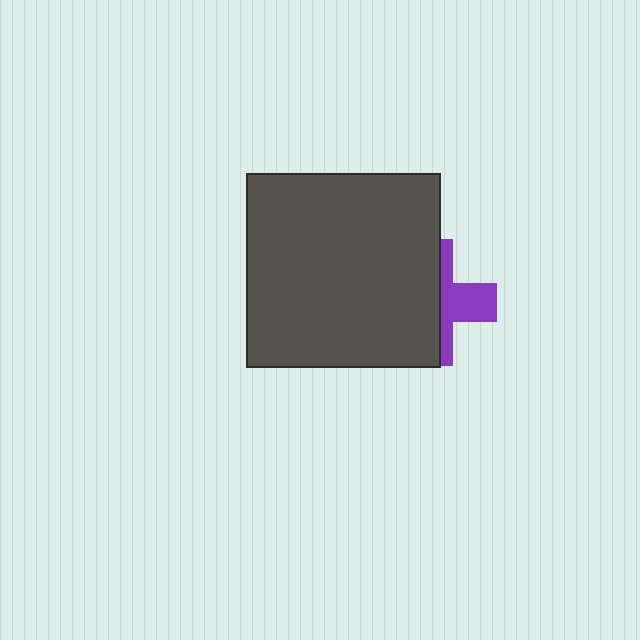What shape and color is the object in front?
The object in front is a dark gray square.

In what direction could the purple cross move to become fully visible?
The purple cross could move right. That would shift it out from behind the dark gray square entirely.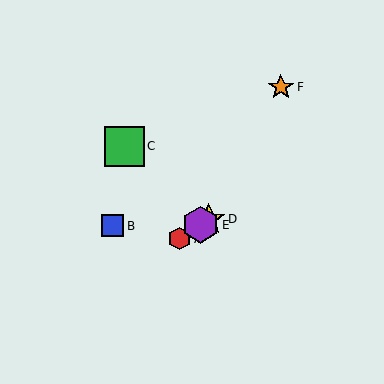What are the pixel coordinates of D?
Object D is at (209, 219).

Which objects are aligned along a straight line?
Objects A, D, E are aligned along a straight line.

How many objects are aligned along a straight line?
3 objects (A, D, E) are aligned along a straight line.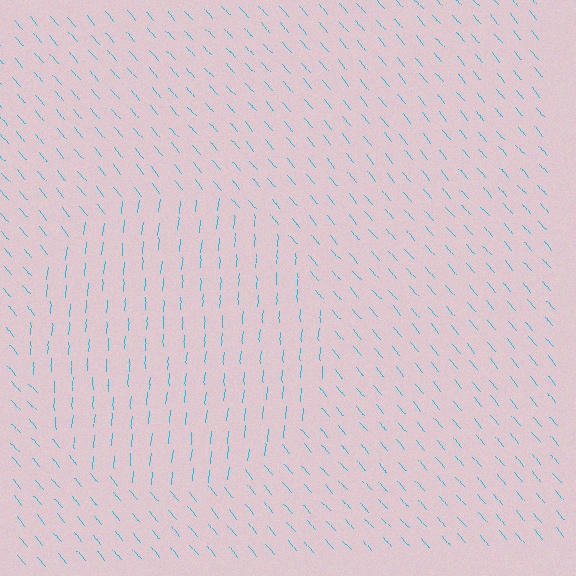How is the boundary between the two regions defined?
The boundary is defined purely by a change in line orientation (approximately 45 degrees difference). All lines are the same color and thickness.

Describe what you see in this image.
The image is filled with small cyan line segments. A circle region in the image has lines oriented differently from the surrounding lines, creating a visible texture boundary.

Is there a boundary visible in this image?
Yes, there is a texture boundary formed by a change in line orientation.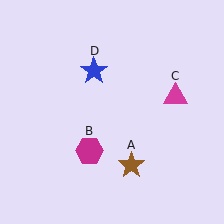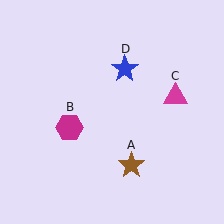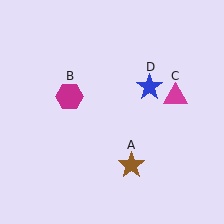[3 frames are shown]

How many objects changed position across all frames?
2 objects changed position: magenta hexagon (object B), blue star (object D).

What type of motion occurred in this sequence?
The magenta hexagon (object B), blue star (object D) rotated clockwise around the center of the scene.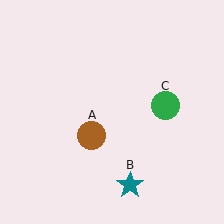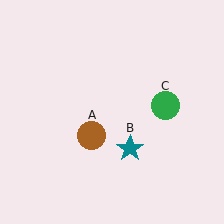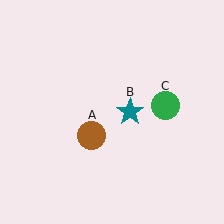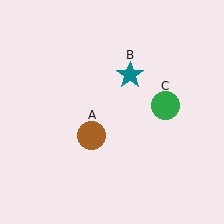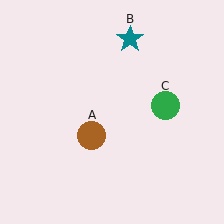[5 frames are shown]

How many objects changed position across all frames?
1 object changed position: teal star (object B).